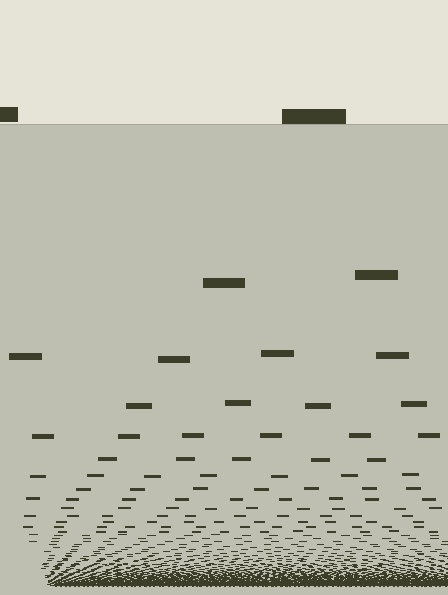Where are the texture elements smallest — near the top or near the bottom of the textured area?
Near the bottom.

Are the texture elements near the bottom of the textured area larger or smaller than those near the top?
Smaller. The gradient is inverted — elements near the bottom are smaller and denser.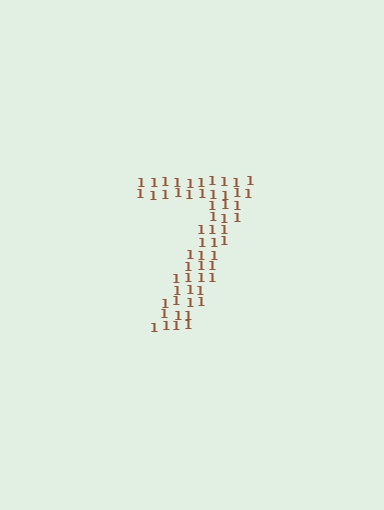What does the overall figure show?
The overall figure shows the digit 7.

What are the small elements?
The small elements are digit 1's.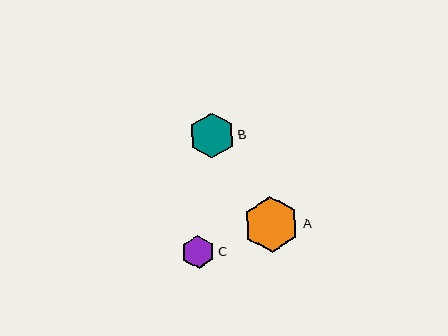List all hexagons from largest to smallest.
From largest to smallest: A, B, C.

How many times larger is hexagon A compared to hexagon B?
Hexagon A is approximately 1.2 times the size of hexagon B.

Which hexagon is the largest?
Hexagon A is the largest with a size of approximately 56 pixels.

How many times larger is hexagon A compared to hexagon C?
Hexagon A is approximately 1.7 times the size of hexagon C.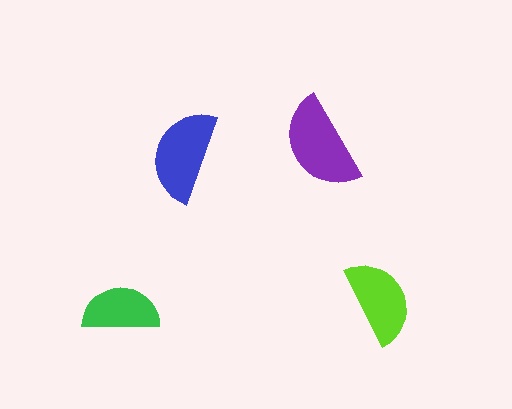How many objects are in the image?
There are 4 objects in the image.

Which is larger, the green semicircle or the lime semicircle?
The lime one.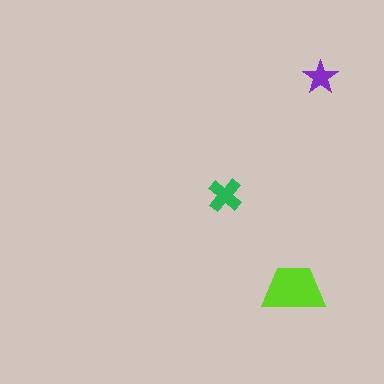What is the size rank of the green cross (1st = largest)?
2nd.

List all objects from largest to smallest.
The lime trapezoid, the green cross, the purple star.